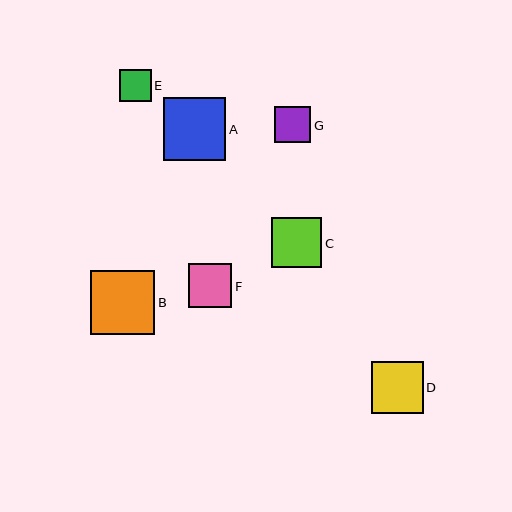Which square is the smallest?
Square E is the smallest with a size of approximately 32 pixels.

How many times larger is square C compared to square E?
Square C is approximately 1.6 times the size of square E.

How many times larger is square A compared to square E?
Square A is approximately 2.0 times the size of square E.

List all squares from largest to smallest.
From largest to smallest: B, A, D, C, F, G, E.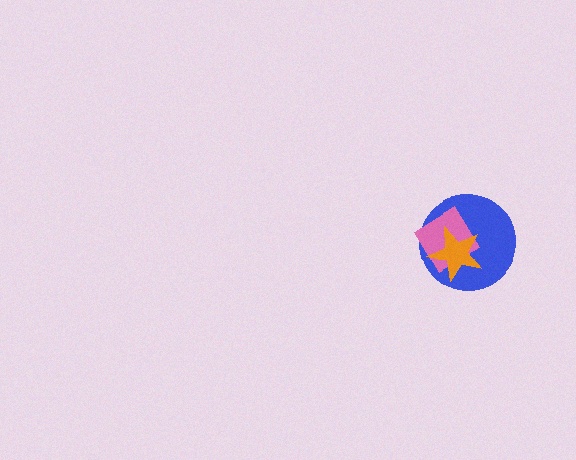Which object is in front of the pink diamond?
The orange star is in front of the pink diamond.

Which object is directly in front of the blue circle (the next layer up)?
The pink diamond is directly in front of the blue circle.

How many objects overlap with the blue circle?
2 objects overlap with the blue circle.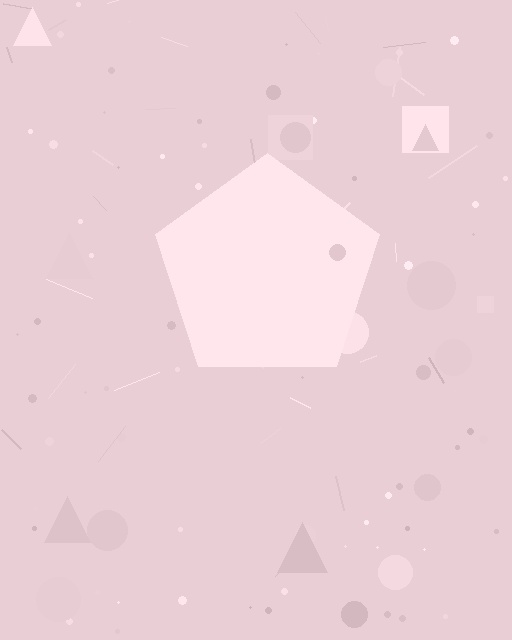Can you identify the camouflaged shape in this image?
The camouflaged shape is a pentagon.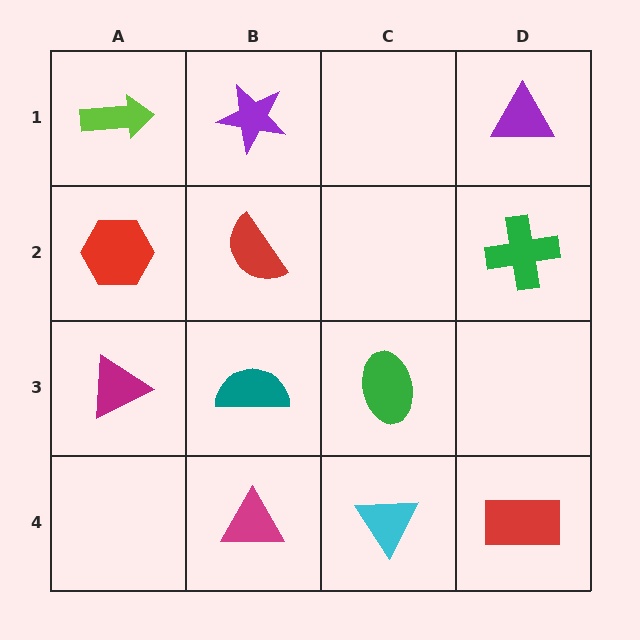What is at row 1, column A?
A lime arrow.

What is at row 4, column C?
A cyan triangle.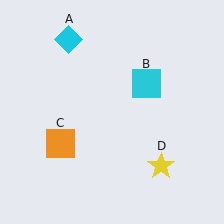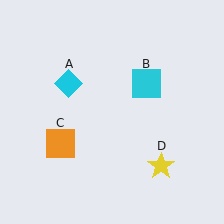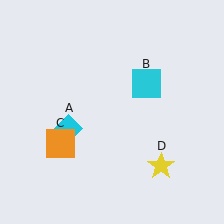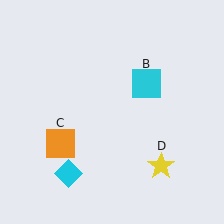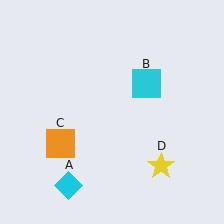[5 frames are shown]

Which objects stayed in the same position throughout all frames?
Cyan square (object B) and orange square (object C) and yellow star (object D) remained stationary.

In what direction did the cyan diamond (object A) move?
The cyan diamond (object A) moved down.